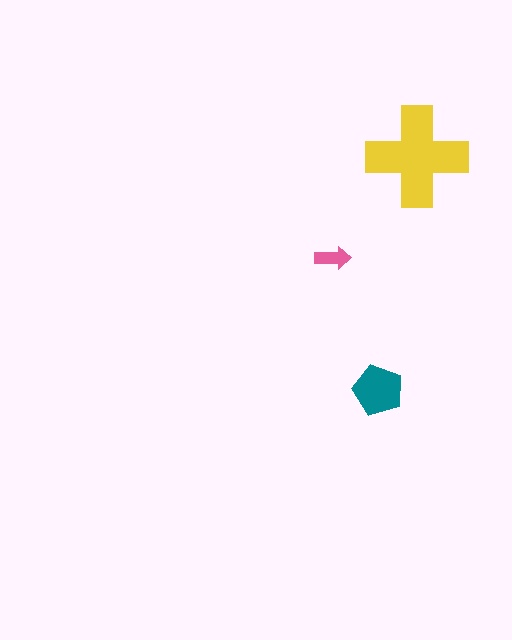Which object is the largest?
The yellow cross.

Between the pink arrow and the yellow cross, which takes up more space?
The yellow cross.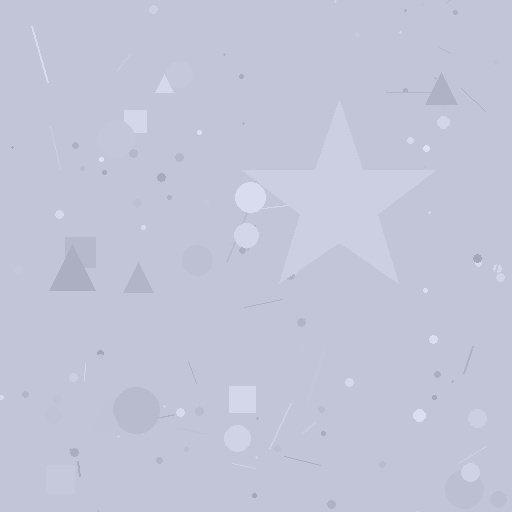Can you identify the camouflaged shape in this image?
The camouflaged shape is a star.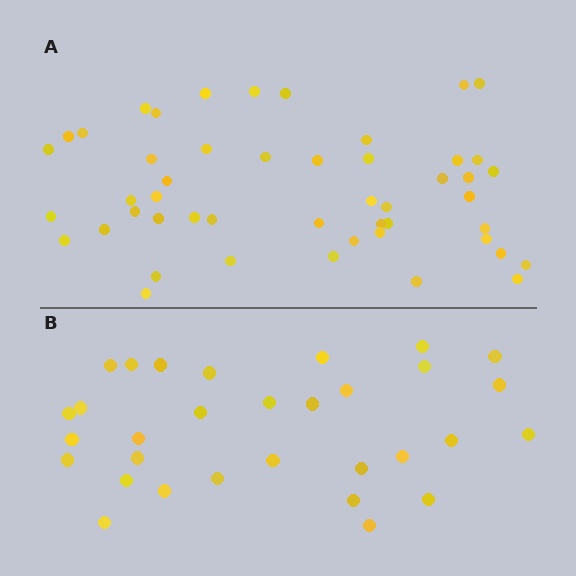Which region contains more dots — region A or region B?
Region A (the top region) has more dots.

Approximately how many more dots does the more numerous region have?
Region A has approximately 20 more dots than region B.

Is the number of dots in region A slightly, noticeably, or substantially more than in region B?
Region A has substantially more. The ratio is roughly 1.6 to 1.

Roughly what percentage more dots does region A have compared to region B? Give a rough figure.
About 60% more.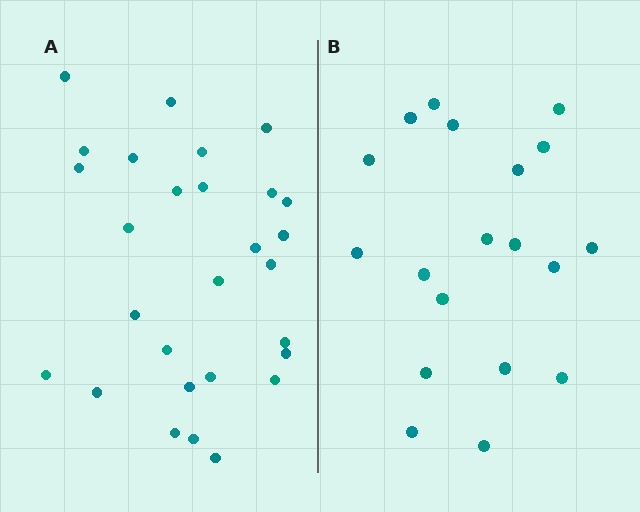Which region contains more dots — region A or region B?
Region A (the left region) has more dots.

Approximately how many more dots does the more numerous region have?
Region A has roughly 8 or so more dots than region B.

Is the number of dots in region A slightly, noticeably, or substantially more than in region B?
Region A has substantially more. The ratio is roughly 1.5 to 1.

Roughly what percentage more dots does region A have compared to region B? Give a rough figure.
About 45% more.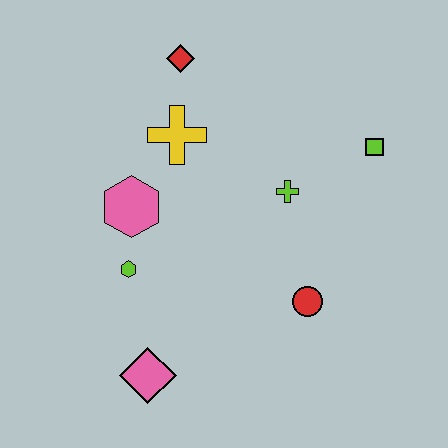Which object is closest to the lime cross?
The lime square is closest to the lime cross.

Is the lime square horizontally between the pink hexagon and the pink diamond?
No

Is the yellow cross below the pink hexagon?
No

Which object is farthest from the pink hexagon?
The lime square is farthest from the pink hexagon.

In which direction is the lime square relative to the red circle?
The lime square is above the red circle.